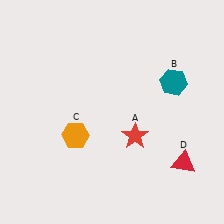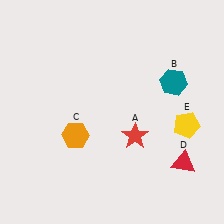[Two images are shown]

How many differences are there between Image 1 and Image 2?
There is 1 difference between the two images.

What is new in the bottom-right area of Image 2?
A yellow pentagon (E) was added in the bottom-right area of Image 2.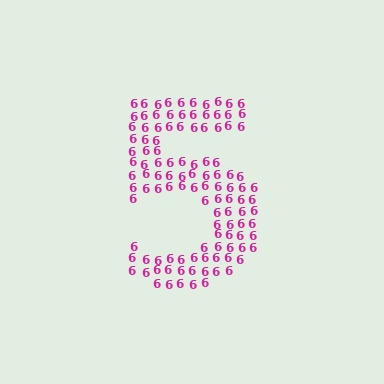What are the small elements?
The small elements are digit 6's.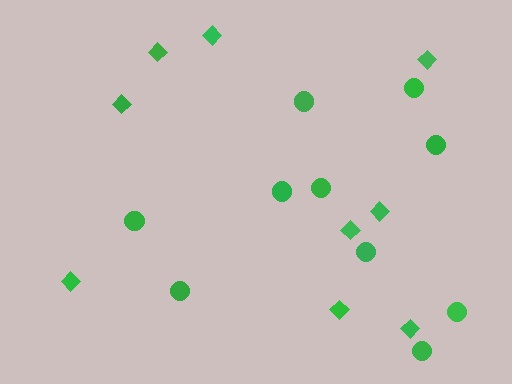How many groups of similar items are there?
There are 2 groups: one group of circles (10) and one group of diamonds (9).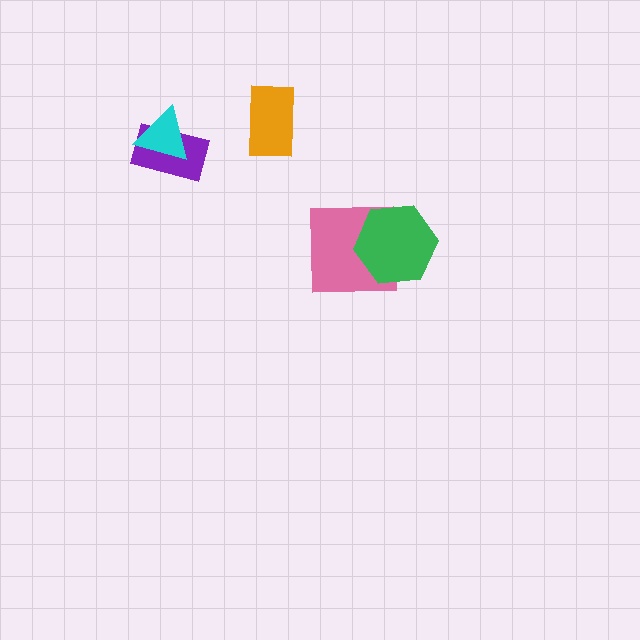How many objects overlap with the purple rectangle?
1 object overlaps with the purple rectangle.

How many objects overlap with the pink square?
1 object overlaps with the pink square.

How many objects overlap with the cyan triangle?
1 object overlaps with the cyan triangle.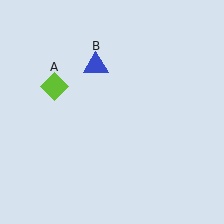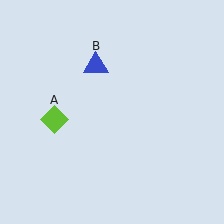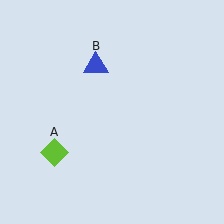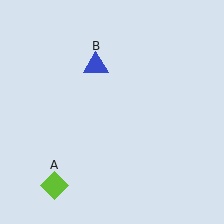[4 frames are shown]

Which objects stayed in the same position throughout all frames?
Blue triangle (object B) remained stationary.